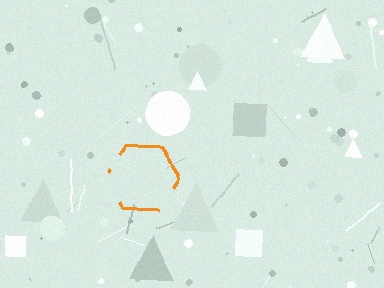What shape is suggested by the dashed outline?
The dashed outline suggests a hexagon.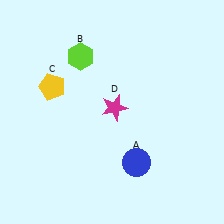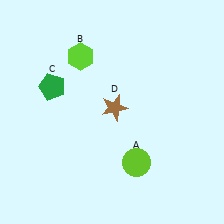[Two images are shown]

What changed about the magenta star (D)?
In Image 1, D is magenta. In Image 2, it changed to brown.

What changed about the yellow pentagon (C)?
In Image 1, C is yellow. In Image 2, it changed to green.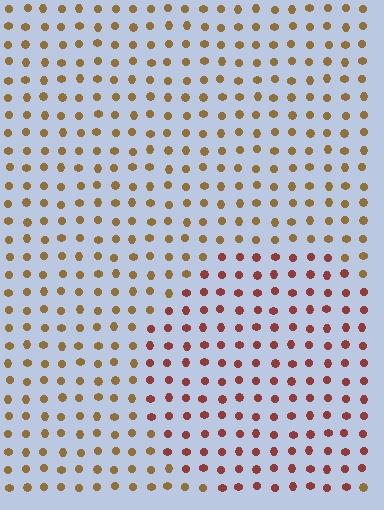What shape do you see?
I see a circle.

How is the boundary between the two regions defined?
The boundary is defined purely by a slight shift in hue (about 36 degrees). Spacing, size, and orientation are identical on both sides.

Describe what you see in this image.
The image is filled with small brown elements in a uniform arrangement. A circle-shaped region is visible where the elements are tinted to a slightly different hue, forming a subtle color boundary.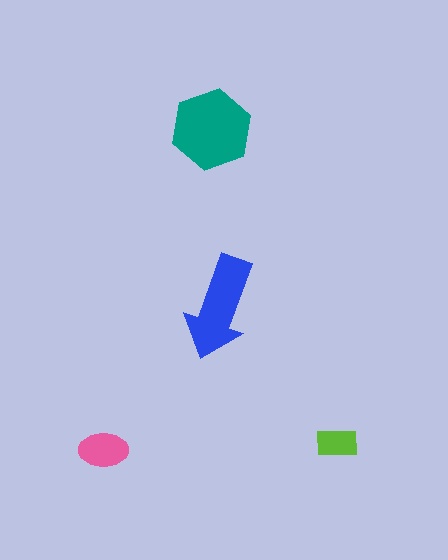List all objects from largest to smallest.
The teal hexagon, the blue arrow, the pink ellipse, the lime rectangle.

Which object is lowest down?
The pink ellipse is bottommost.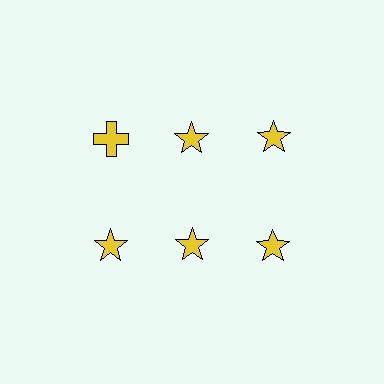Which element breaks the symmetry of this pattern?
The yellow cross in the top row, leftmost column breaks the symmetry. All other shapes are yellow stars.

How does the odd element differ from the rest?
It has a different shape: cross instead of star.